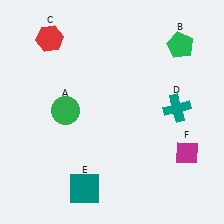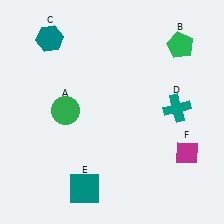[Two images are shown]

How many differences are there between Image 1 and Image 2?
There is 1 difference between the two images.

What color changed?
The hexagon (C) changed from red in Image 1 to teal in Image 2.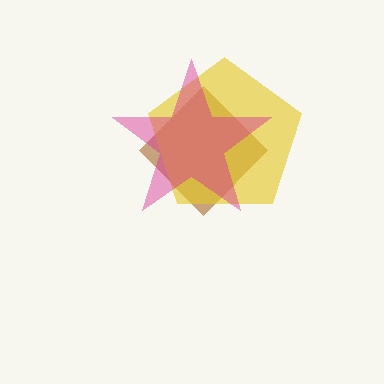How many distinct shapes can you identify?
There are 3 distinct shapes: a brown diamond, a yellow pentagon, a magenta star.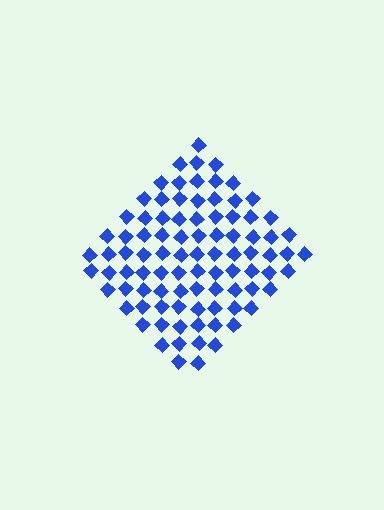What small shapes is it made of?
It is made of small diamonds.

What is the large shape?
The large shape is a diamond.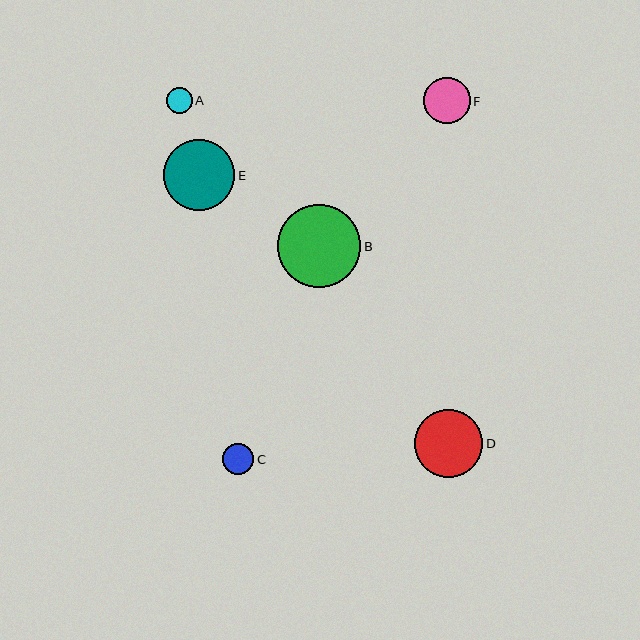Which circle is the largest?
Circle B is the largest with a size of approximately 84 pixels.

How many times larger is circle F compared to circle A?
Circle F is approximately 1.8 times the size of circle A.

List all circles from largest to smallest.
From largest to smallest: B, E, D, F, C, A.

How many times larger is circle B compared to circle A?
Circle B is approximately 3.2 times the size of circle A.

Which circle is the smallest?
Circle A is the smallest with a size of approximately 26 pixels.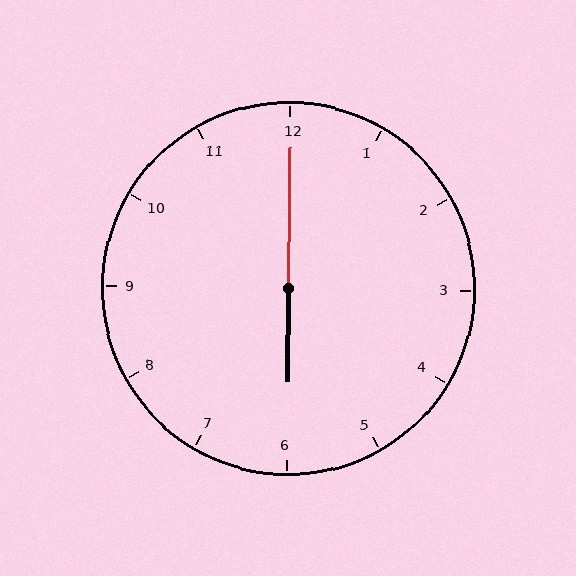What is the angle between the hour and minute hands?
Approximately 180 degrees.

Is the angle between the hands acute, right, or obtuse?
It is obtuse.